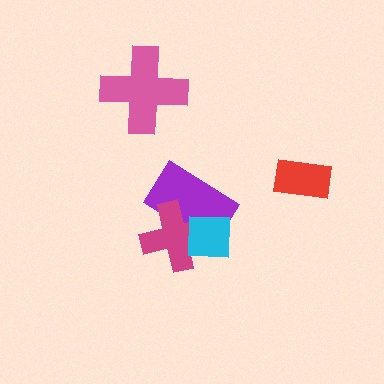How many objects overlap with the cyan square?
2 objects overlap with the cyan square.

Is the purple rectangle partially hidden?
Yes, it is partially covered by another shape.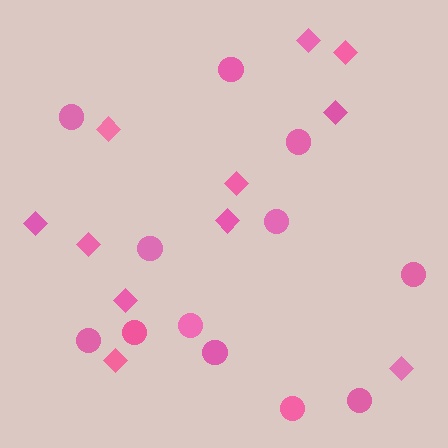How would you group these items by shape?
There are 2 groups: one group of circles (12) and one group of diamonds (11).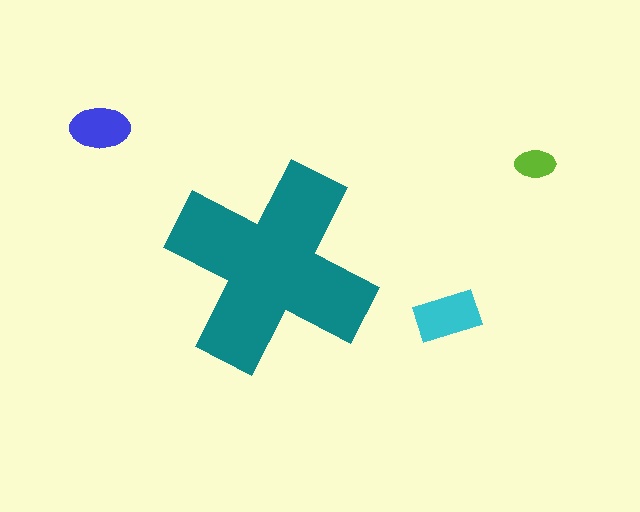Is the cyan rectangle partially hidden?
No, the cyan rectangle is fully visible.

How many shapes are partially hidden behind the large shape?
0 shapes are partially hidden.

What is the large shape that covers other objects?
A teal cross.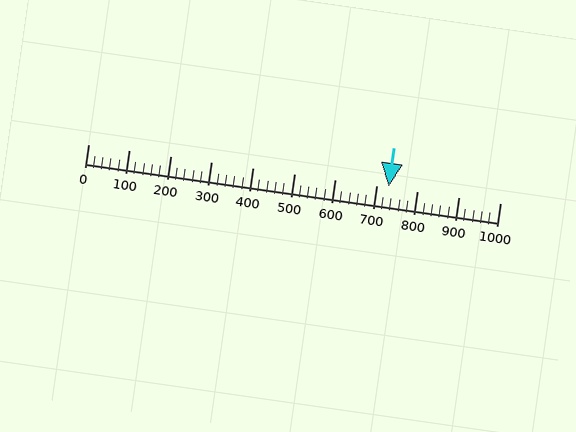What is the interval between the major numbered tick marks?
The major tick marks are spaced 100 units apart.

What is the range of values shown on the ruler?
The ruler shows values from 0 to 1000.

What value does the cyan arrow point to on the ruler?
The cyan arrow points to approximately 730.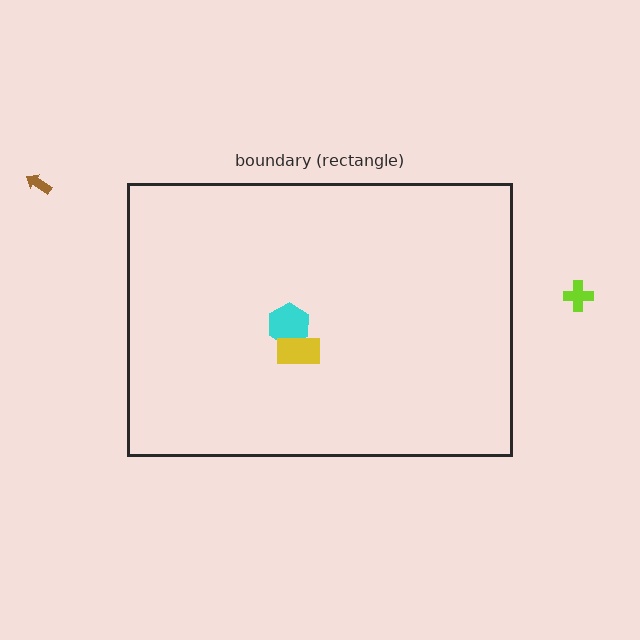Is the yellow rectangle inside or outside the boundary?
Inside.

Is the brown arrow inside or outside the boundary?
Outside.